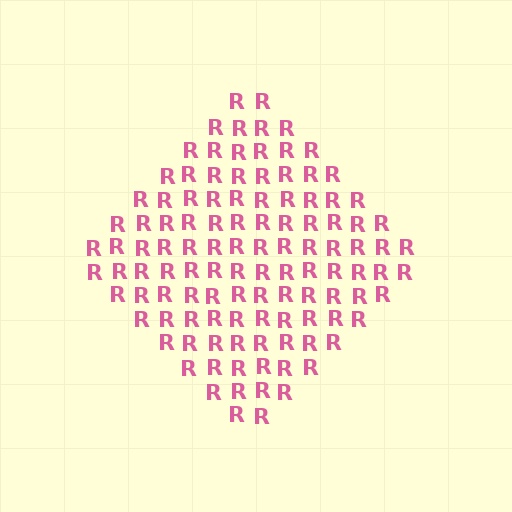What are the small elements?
The small elements are letter R's.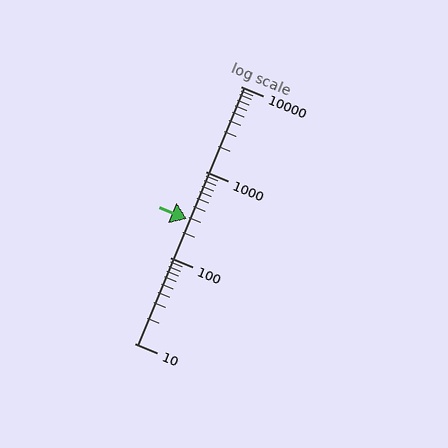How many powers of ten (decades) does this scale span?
The scale spans 3 decades, from 10 to 10000.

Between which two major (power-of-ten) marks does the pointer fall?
The pointer is between 100 and 1000.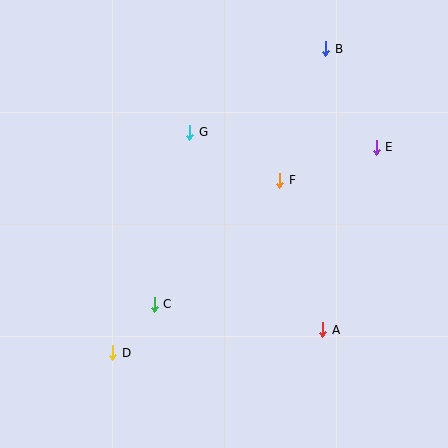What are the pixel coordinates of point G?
Point G is at (190, 132).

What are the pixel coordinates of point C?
Point C is at (154, 304).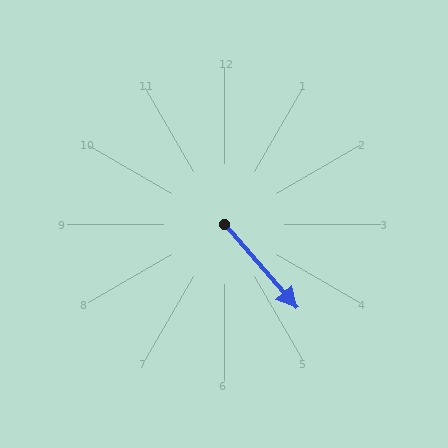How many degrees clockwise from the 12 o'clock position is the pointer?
Approximately 139 degrees.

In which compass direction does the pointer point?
Southeast.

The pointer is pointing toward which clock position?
Roughly 5 o'clock.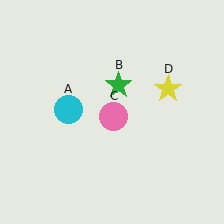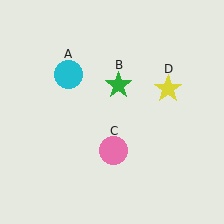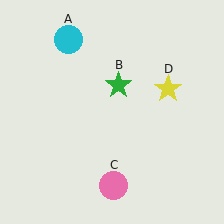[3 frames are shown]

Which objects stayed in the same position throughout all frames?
Green star (object B) and yellow star (object D) remained stationary.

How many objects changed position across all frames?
2 objects changed position: cyan circle (object A), pink circle (object C).